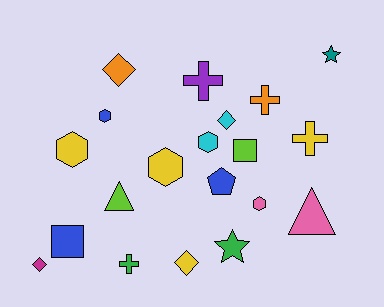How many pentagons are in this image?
There is 1 pentagon.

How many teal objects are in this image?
There is 1 teal object.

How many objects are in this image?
There are 20 objects.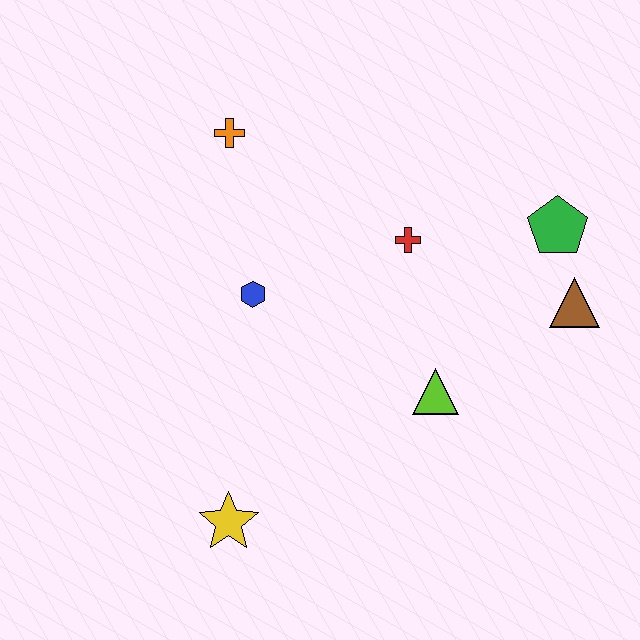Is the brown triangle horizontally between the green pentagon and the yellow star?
No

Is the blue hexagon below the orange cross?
Yes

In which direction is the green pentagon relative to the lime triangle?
The green pentagon is above the lime triangle.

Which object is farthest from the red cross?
The yellow star is farthest from the red cross.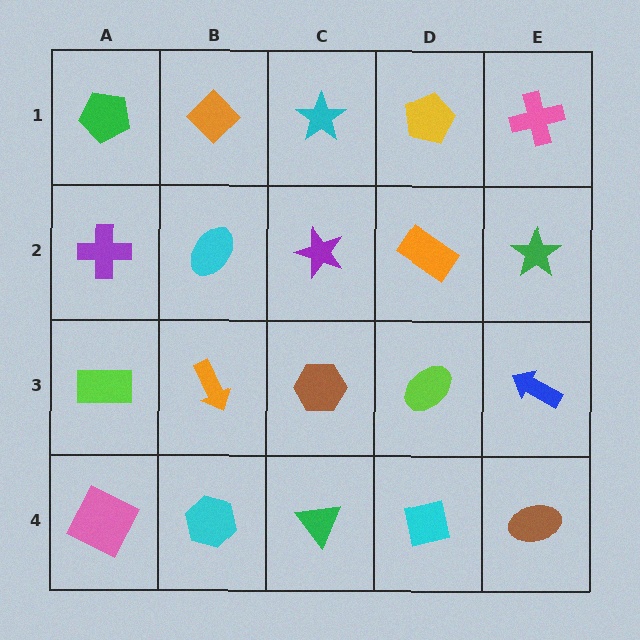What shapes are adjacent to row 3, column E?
A green star (row 2, column E), a brown ellipse (row 4, column E), a lime ellipse (row 3, column D).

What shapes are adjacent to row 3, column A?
A purple cross (row 2, column A), a pink square (row 4, column A), an orange arrow (row 3, column B).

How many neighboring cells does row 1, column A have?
2.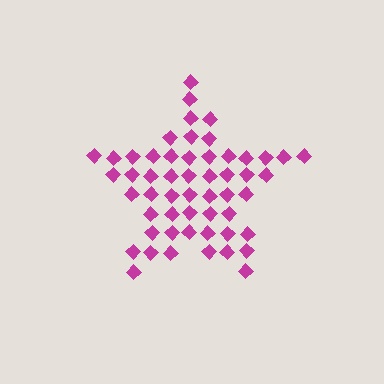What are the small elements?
The small elements are diamonds.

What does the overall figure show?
The overall figure shows a star.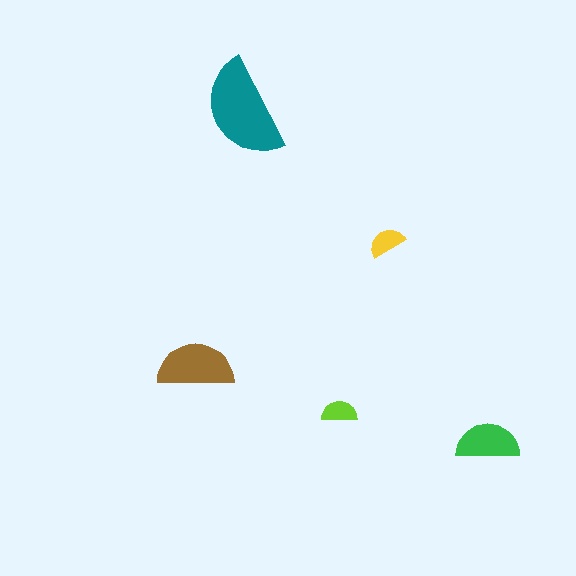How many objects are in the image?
There are 5 objects in the image.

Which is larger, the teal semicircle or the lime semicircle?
The teal one.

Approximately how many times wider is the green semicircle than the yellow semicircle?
About 1.5 times wider.